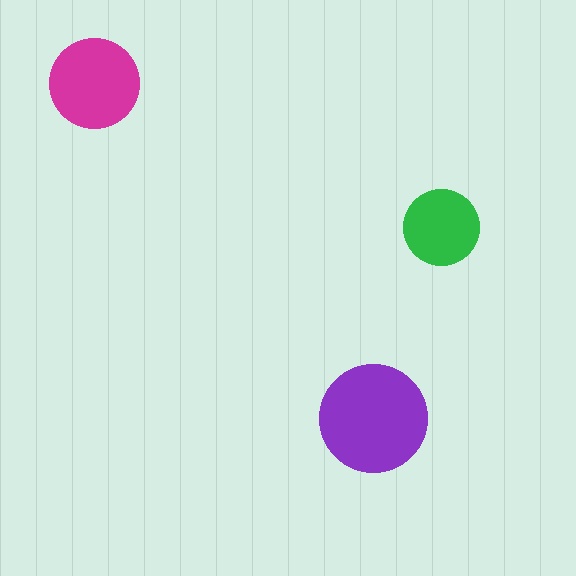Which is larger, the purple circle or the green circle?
The purple one.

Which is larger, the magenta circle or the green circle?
The magenta one.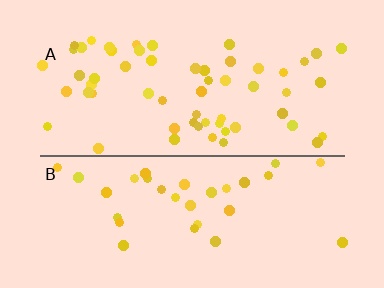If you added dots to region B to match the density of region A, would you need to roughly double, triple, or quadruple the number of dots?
Approximately double.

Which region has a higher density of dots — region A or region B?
A (the top).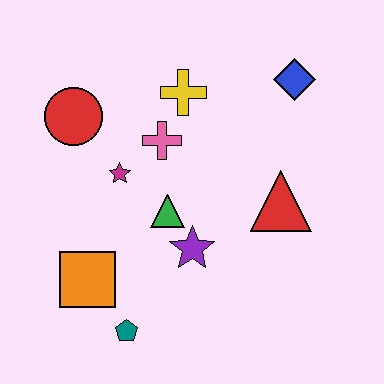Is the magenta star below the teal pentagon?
No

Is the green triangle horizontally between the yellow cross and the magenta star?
Yes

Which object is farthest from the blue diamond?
The teal pentagon is farthest from the blue diamond.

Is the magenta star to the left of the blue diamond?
Yes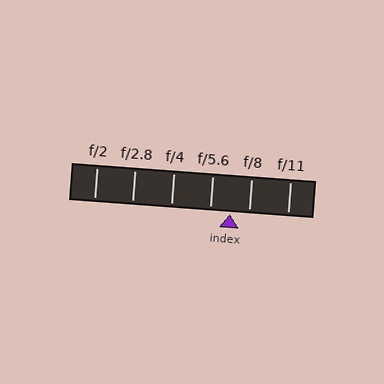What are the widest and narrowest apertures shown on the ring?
The widest aperture shown is f/2 and the narrowest is f/11.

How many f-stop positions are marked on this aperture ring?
There are 6 f-stop positions marked.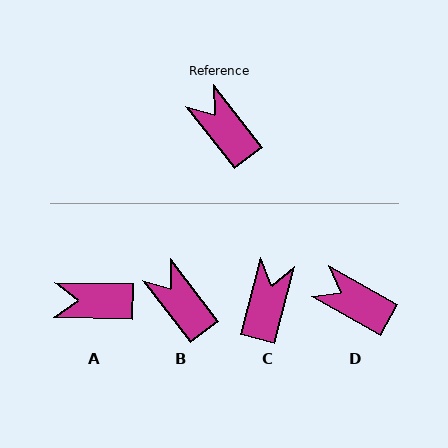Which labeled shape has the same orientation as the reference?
B.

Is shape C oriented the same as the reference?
No, it is off by about 52 degrees.